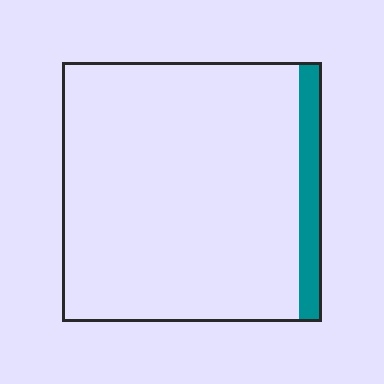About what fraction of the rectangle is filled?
About one tenth (1/10).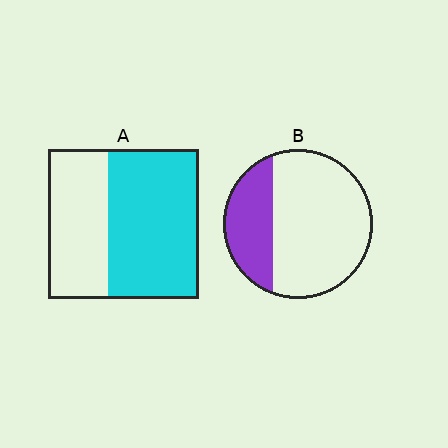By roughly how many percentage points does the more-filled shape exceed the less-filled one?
By roughly 30 percentage points (A over B).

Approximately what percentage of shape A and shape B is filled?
A is approximately 60% and B is approximately 30%.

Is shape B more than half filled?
No.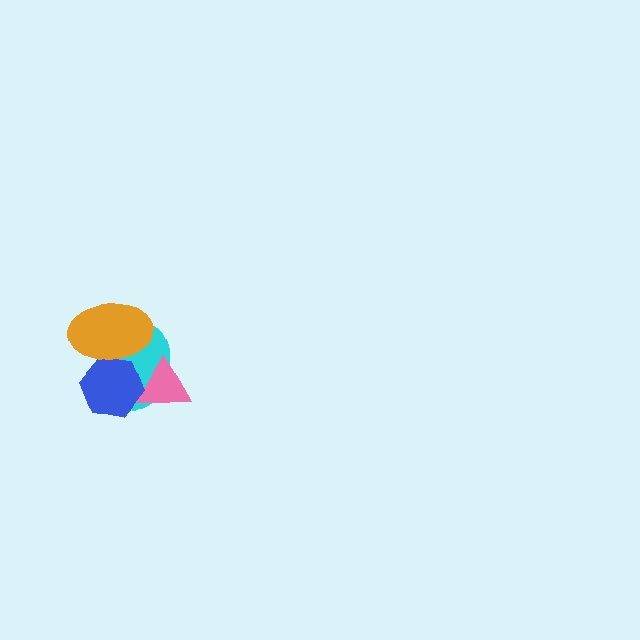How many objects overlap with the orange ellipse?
2 objects overlap with the orange ellipse.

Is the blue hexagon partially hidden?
Yes, it is partially covered by another shape.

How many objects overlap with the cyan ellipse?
3 objects overlap with the cyan ellipse.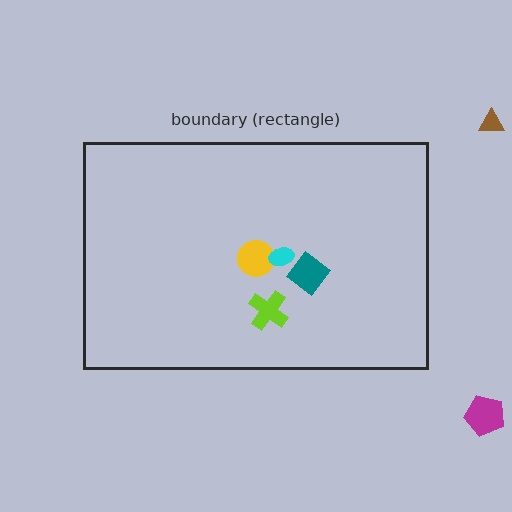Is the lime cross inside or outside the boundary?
Inside.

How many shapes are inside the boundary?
4 inside, 2 outside.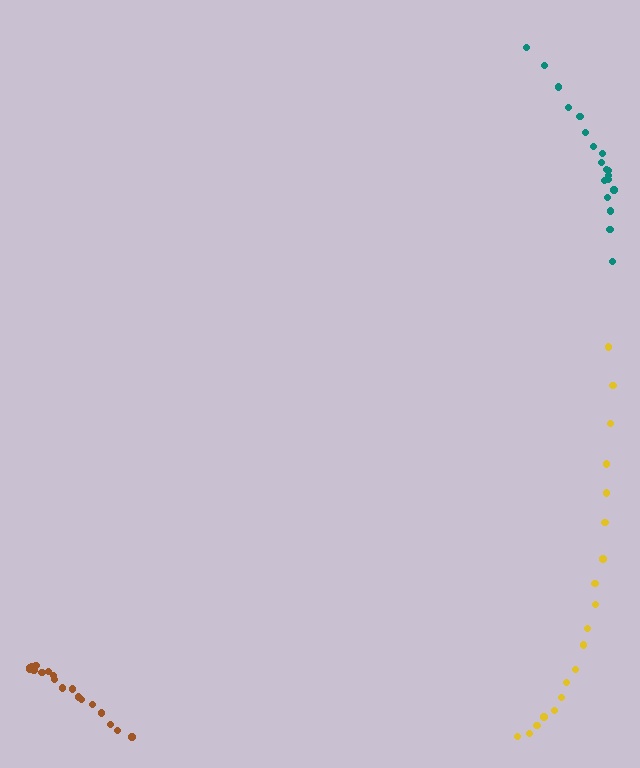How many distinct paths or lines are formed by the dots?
There are 3 distinct paths.